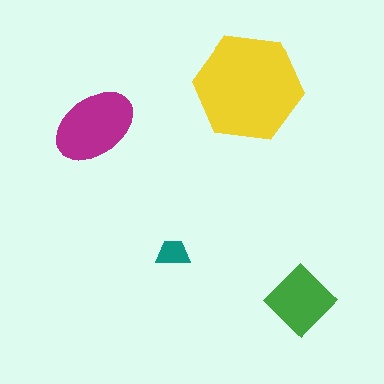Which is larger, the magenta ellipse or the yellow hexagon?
The yellow hexagon.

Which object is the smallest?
The teal trapezoid.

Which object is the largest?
The yellow hexagon.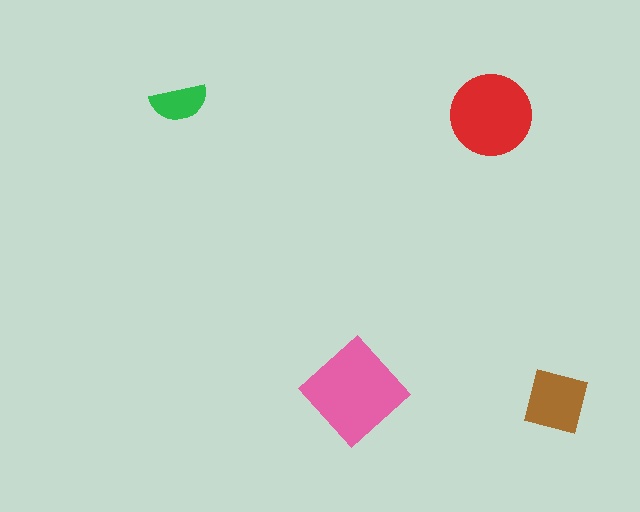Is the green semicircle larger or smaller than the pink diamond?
Smaller.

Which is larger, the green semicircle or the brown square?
The brown square.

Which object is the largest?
The pink diamond.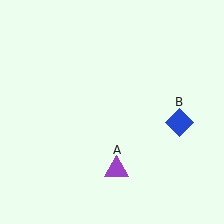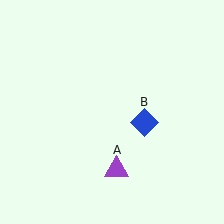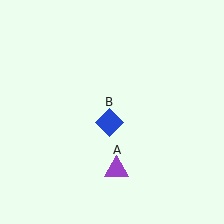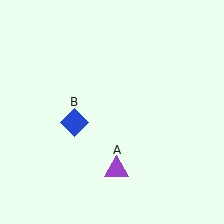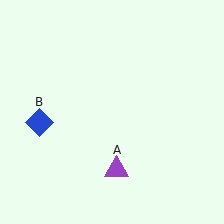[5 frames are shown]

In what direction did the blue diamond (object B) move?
The blue diamond (object B) moved left.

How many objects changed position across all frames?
1 object changed position: blue diamond (object B).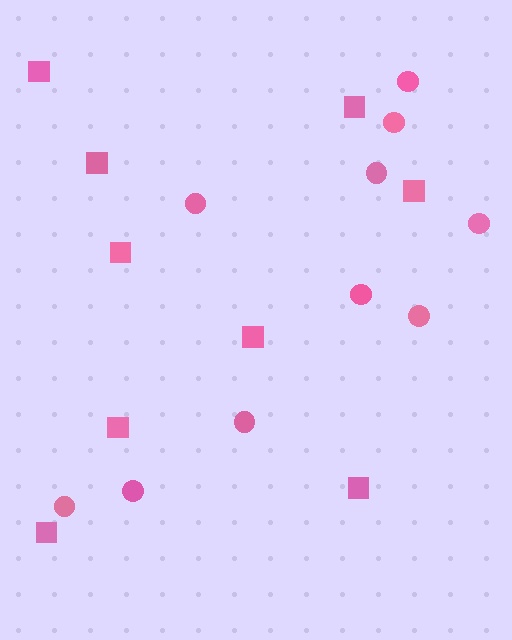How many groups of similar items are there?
There are 2 groups: one group of circles (10) and one group of squares (9).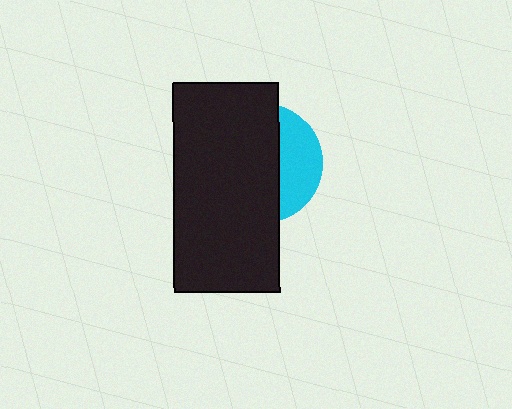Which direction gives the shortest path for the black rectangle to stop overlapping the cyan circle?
Moving left gives the shortest separation.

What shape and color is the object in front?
The object in front is a black rectangle.